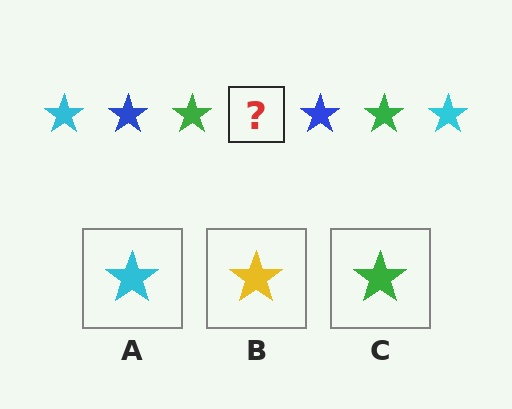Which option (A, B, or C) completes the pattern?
A.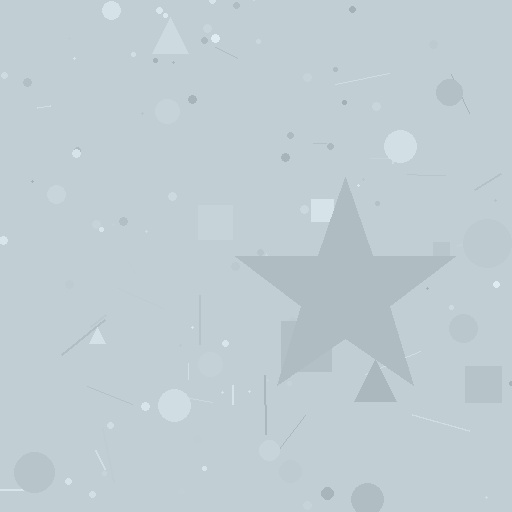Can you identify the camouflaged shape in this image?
The camouflaged shape is a star.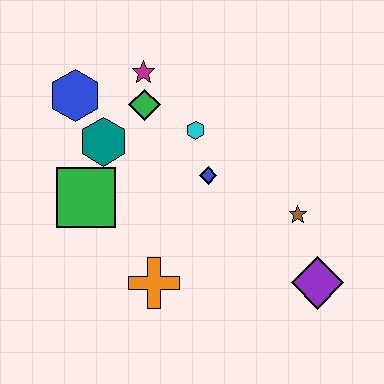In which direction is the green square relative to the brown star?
The green square is to the left of the brown star.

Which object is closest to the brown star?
The purple diamond is closest to the brown star.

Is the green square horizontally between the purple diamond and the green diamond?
No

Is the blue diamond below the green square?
No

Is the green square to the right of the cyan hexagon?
No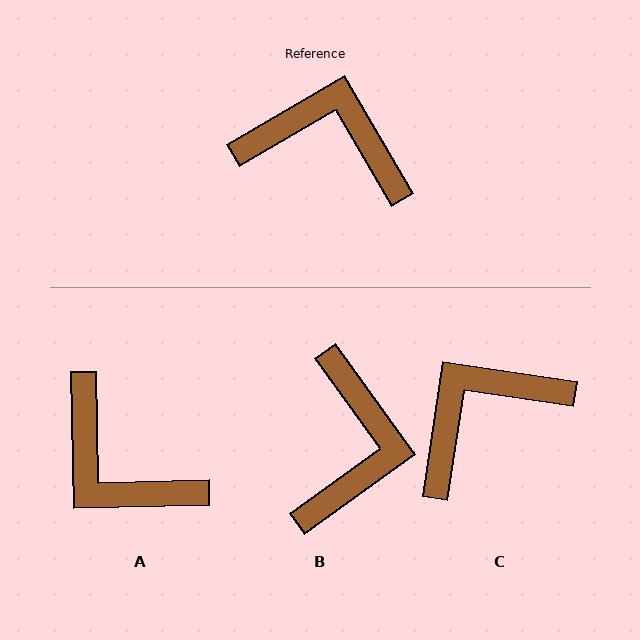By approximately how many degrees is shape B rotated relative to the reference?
Approximately 85 degrees clockwise.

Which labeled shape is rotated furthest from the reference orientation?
A, about 151 degrees away.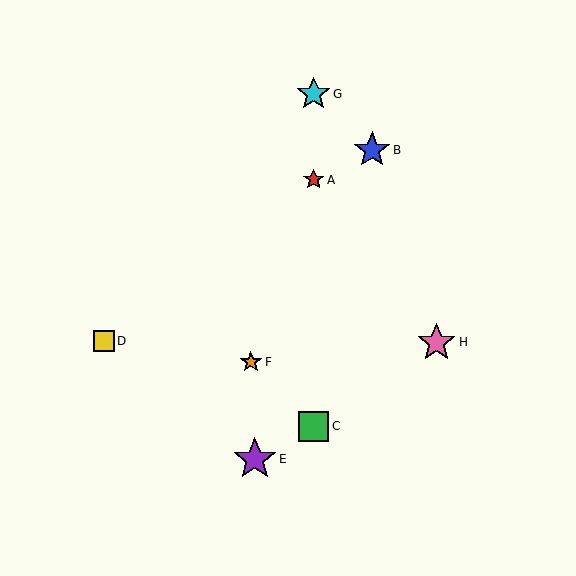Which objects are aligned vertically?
Objects A, C, G are aligned vertically.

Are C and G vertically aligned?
Yes, both are at x≈314.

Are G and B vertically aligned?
No, G is at x≈314 and B is at x≈372.